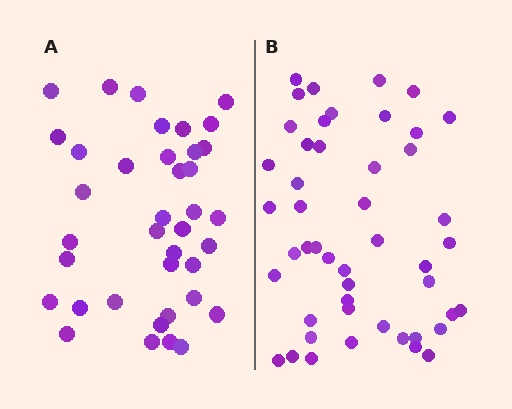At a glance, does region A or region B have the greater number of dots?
Region B (the right region) has more dots.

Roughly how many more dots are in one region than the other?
Region B has roughly 10 or so more dots than region A.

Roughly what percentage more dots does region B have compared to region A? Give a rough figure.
About 25% more.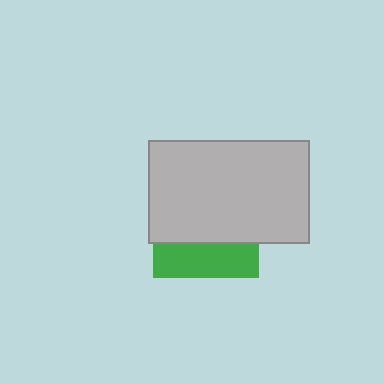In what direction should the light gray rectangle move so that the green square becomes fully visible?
The light gray rectangle should move up. That is the shortest direction to clear the overlap and leave the green square fully visible.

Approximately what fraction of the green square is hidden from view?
Roughly 68% of the green square is hidden behind the light gray rectangle.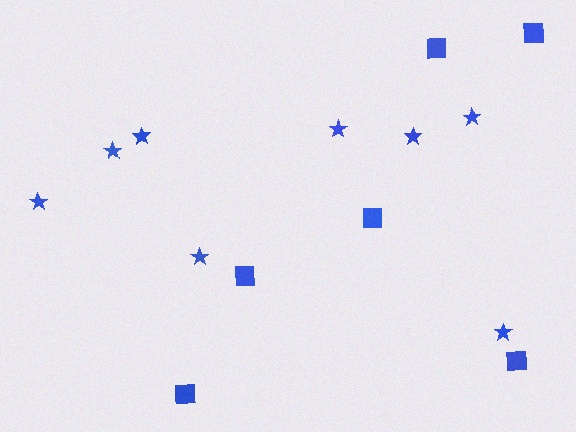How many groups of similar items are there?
There are 2 groups: one group of squares (6) and one group of stars (8).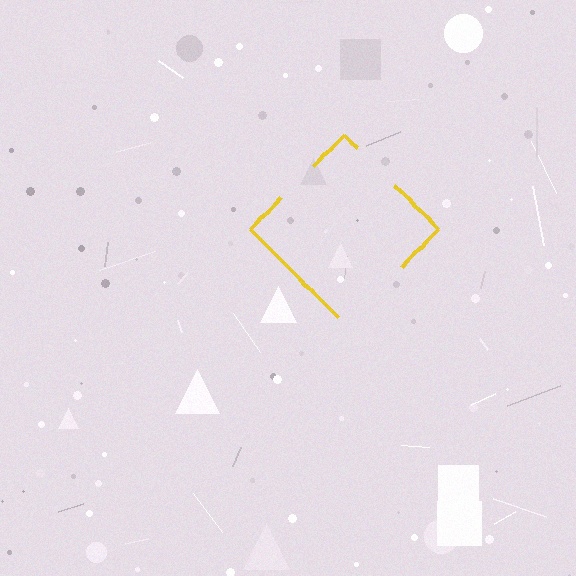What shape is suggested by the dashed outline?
The dashed outline suggests a diamond.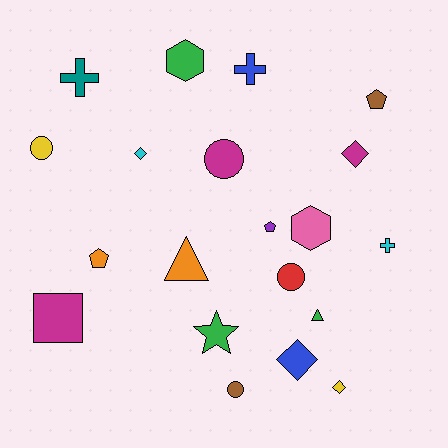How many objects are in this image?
There are 20 objects.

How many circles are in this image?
There are 4 circles.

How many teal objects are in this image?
There is 1 teal object.